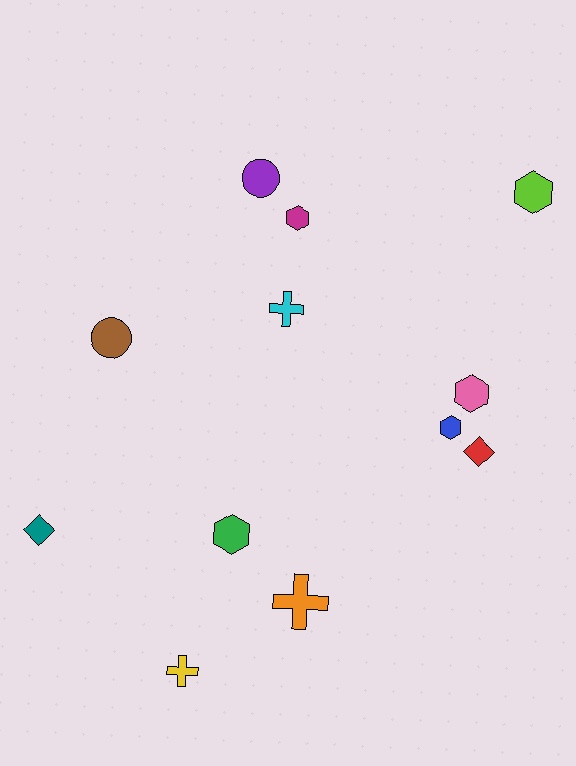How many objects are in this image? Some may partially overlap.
There are 12 objects.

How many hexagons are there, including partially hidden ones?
There are 5 hexagons.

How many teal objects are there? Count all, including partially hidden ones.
There is 1 teal object.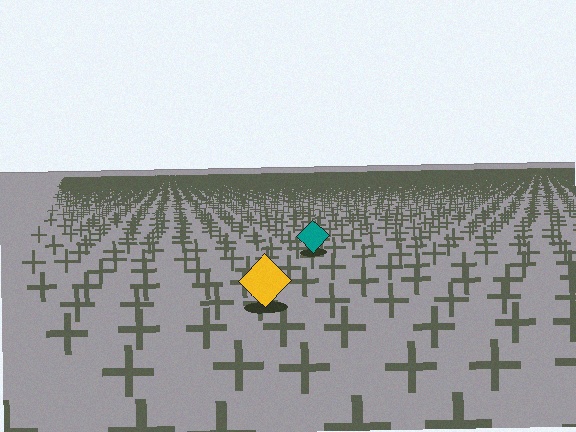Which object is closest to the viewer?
The yellow diamond is closest. The texture marks near it are larger and more spread out.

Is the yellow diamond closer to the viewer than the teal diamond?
Yes. The yellow diamond is closer — you can tell from the texture gradient: the ground texture is coarser near it.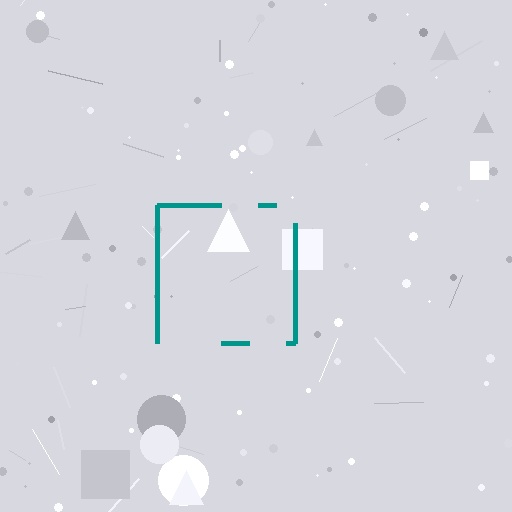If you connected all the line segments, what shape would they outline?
They would outline a square.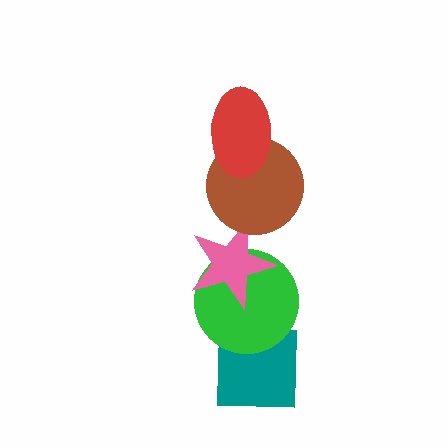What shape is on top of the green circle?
The pink star is on top of the green circle.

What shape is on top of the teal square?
The green circle is on top of the teal square.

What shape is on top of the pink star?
The brown circle is on top of the pink star.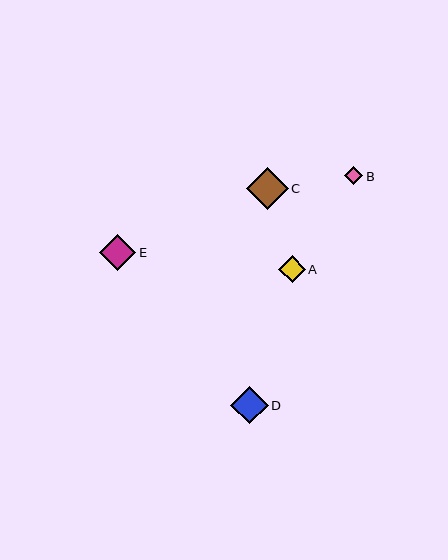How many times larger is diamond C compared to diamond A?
Diamond C is approximately 1.6 times the size of diamond A.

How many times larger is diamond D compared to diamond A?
Diamond D is approximately 1.4 times the size of diamond A.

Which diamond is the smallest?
Diamond B is the smallest with a size of approximately 18 pixels.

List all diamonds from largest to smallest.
From largest to smallest: C, D, E, A, B.